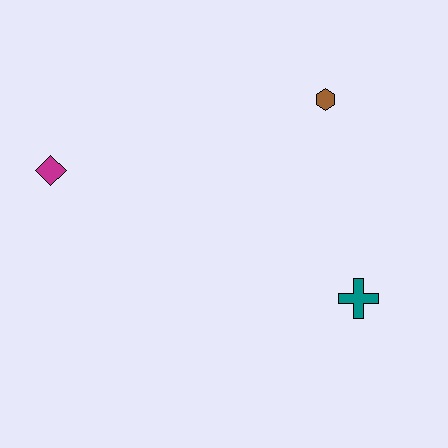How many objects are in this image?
There are 3 objects.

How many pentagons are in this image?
There are no pentagons.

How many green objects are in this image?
There are no green objects.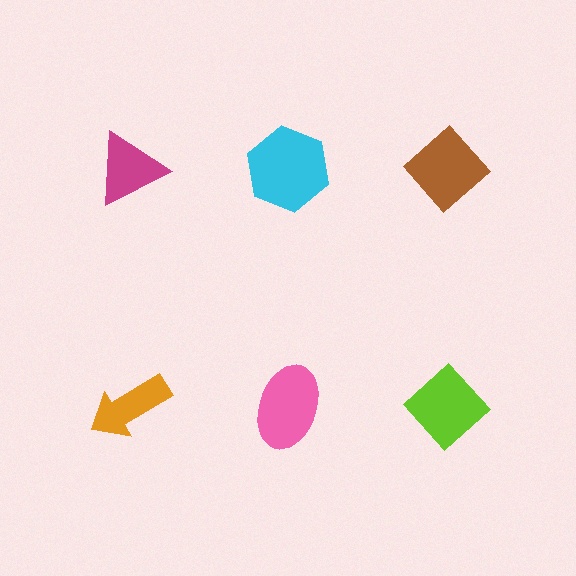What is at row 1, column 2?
A cyan hexagon.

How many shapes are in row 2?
3 shapes.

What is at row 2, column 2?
A pink ellipse.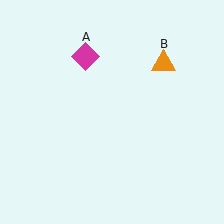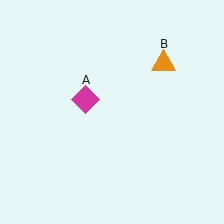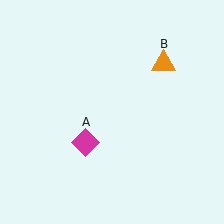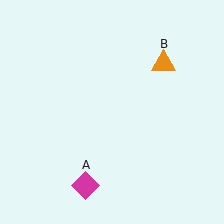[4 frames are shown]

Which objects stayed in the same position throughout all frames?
Orange triangle (object B) remained stationary.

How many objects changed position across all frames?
1 object changed position: magenta diamond (object A).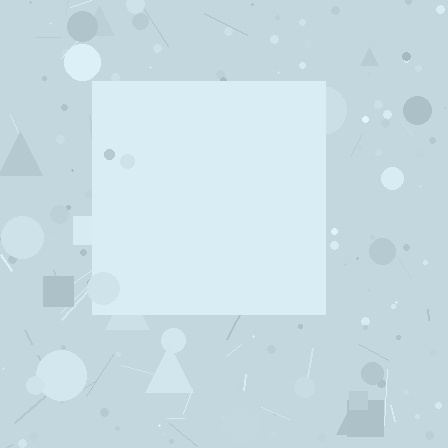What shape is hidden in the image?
A square is hidden in the image.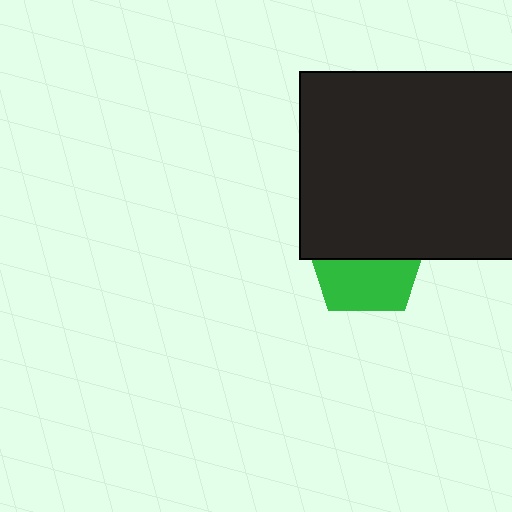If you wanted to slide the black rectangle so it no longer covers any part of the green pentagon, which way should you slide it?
Slide it up — that is the most direct way to separate the two shapes.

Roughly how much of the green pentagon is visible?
About half of it is visible (roughly 49%).